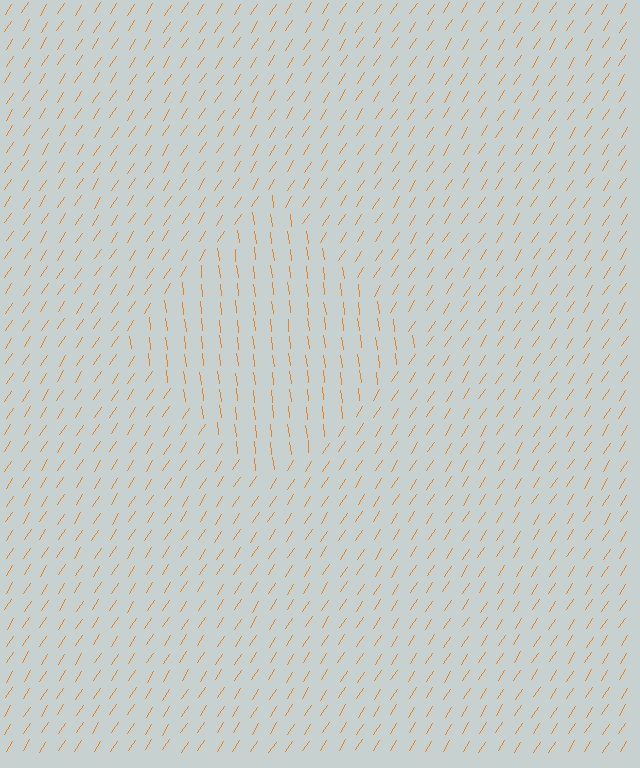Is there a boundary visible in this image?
Yes, there is a texture boundary formed by a change in line orientation.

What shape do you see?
I see a diamond.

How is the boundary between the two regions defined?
The boundary is defined purely by a change in line orientation (approximately 40 degrees difference). All lines are the same color and thickness.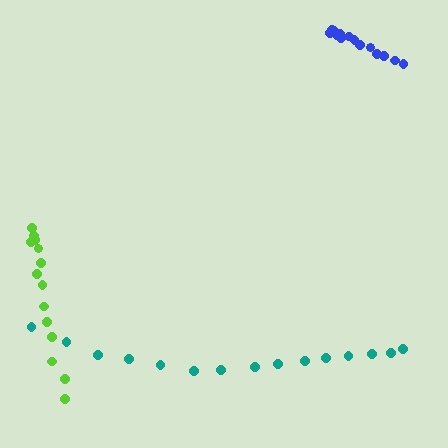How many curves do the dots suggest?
There are 3 distinct paths.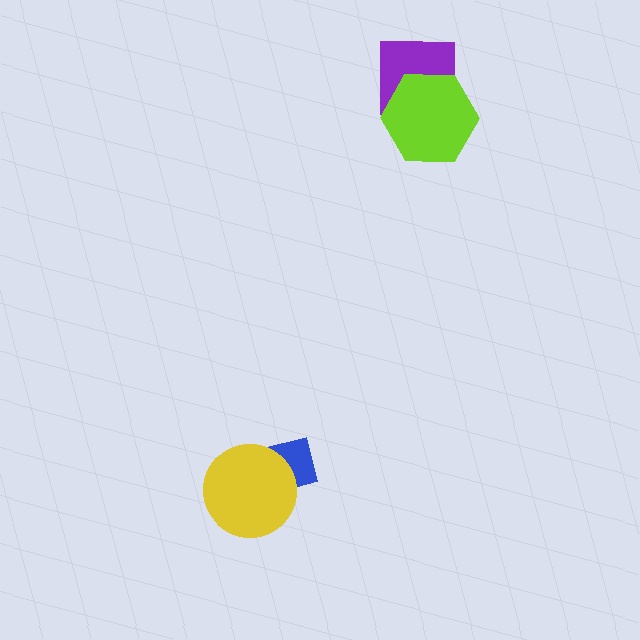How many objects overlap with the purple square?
1 object overlaps with the purple square.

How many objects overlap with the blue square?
1 object overlaps with the blue square.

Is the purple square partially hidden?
Yes, it is partially covered by another shape.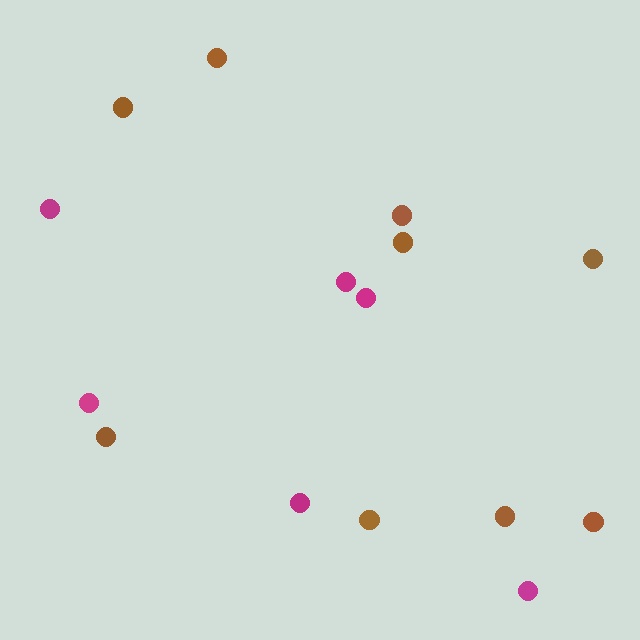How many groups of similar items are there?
There are 2 groups: one group of brown circles (9) and one group of magenta circles (6).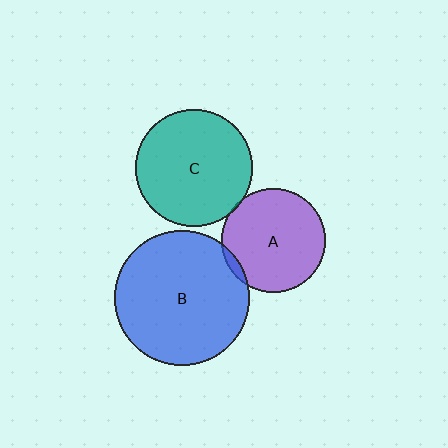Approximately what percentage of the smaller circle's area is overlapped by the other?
Approximately 5%.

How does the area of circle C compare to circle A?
Approximately 1.3 times.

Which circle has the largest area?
Circle B (blue).